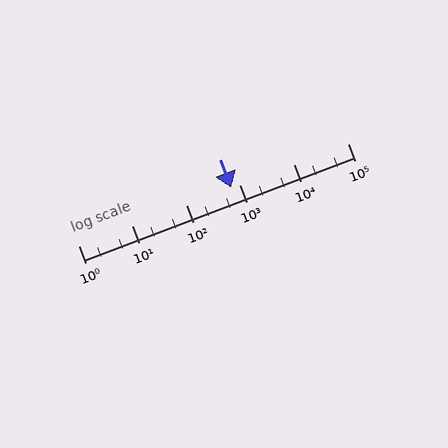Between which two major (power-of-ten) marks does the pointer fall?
The pointer is between 100 and 1000.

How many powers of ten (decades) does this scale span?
The scale spans 5 decades, from 1 to 100000.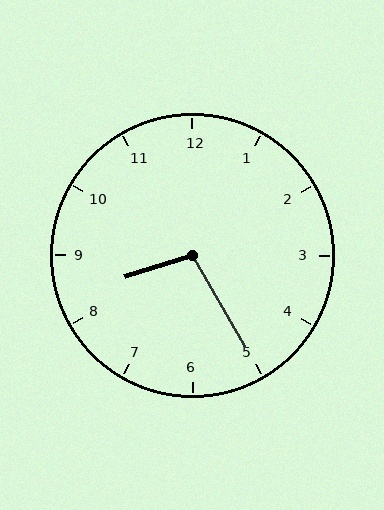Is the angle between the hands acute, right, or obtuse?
It is obtuse.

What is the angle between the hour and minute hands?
Approximately 102 degrees.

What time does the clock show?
8:25.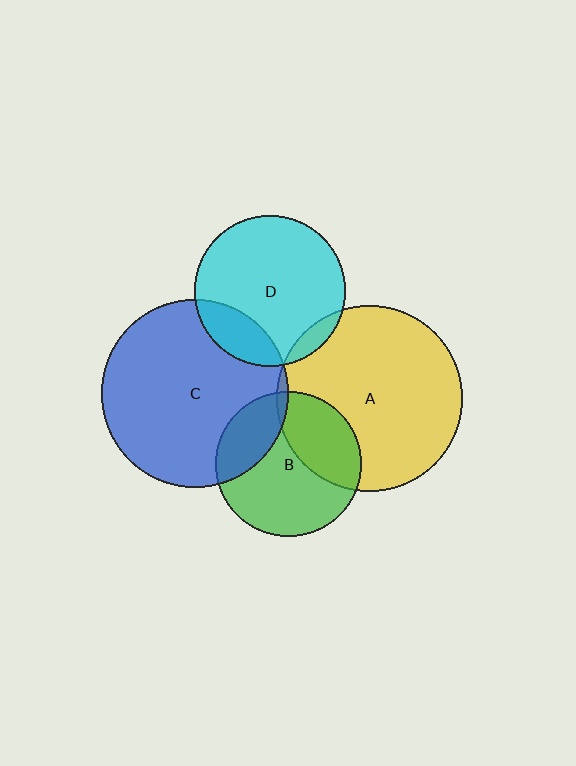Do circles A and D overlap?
Yes.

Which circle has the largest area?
Circle C (blue).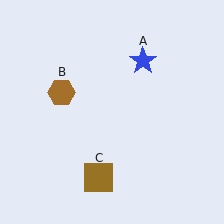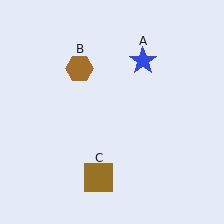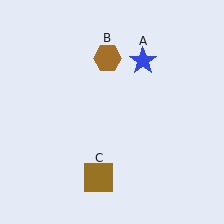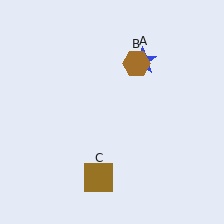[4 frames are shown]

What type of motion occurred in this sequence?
The brown hexagon (object B) rotated clockwise around the center of the scene.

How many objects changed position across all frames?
1 object changed position: brown hexagon (object B).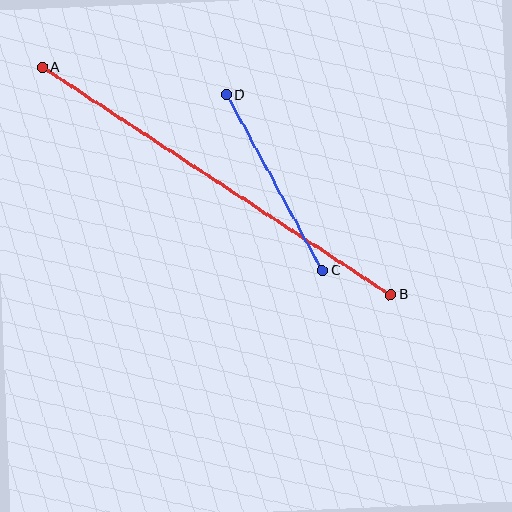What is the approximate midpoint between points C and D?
The midpoint is at approximately (274, 183) pixels.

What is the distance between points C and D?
The distance is approximately 200 pixels.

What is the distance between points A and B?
The distance is approximately 416 pixels.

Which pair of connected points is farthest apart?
Points A and B are farthest apart.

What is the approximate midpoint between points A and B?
The midpoint is at approximately (216, 181) pixels.